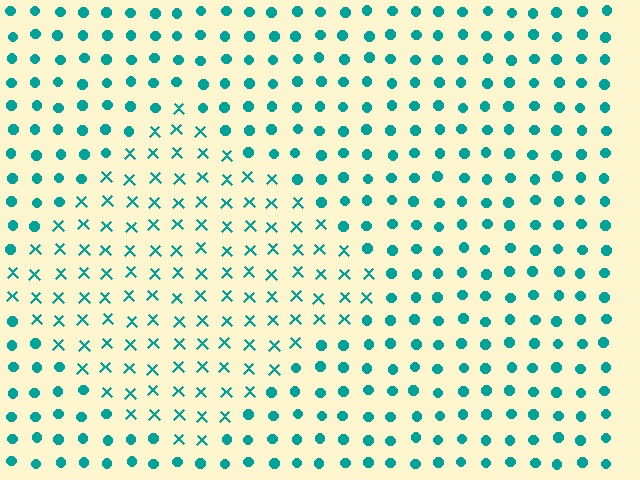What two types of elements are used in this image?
The image uses X marks inside the diamond region and circles outside it.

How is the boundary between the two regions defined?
The boundary is defined by a change in element shape: X marks inside vs. circles outside. All elements share the same color and spacing.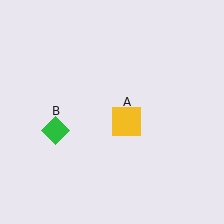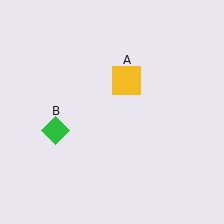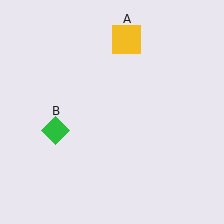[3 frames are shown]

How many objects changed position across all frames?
1 object changed position: yellow square (object A).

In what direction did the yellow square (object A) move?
The yellow square (object A) moved up.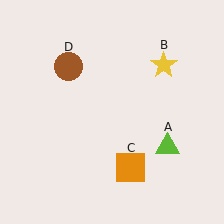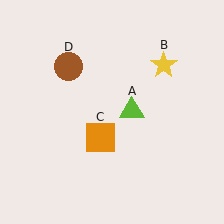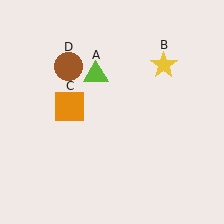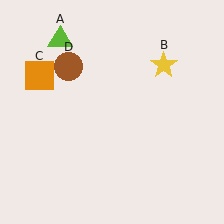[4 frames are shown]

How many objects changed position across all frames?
2 objects changed position: lime triangle (object A), orange square (object C).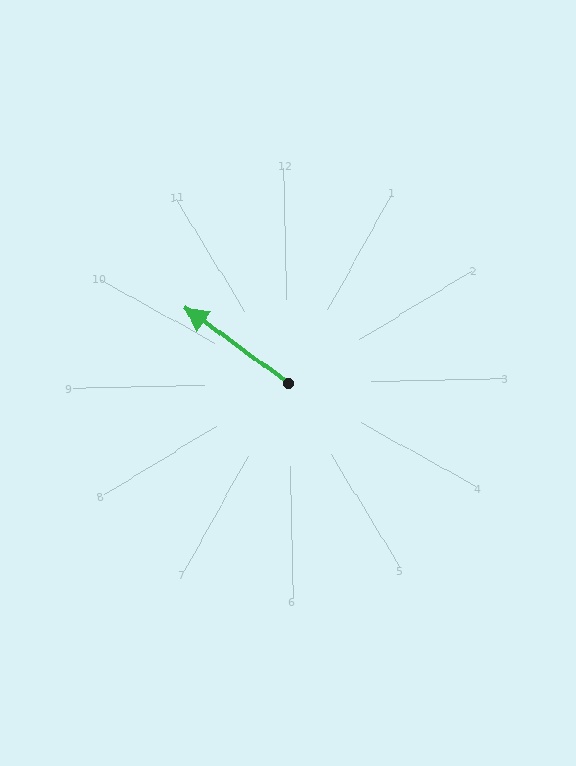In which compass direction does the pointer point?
Northwest.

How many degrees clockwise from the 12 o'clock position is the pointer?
Approximately 307 degrees.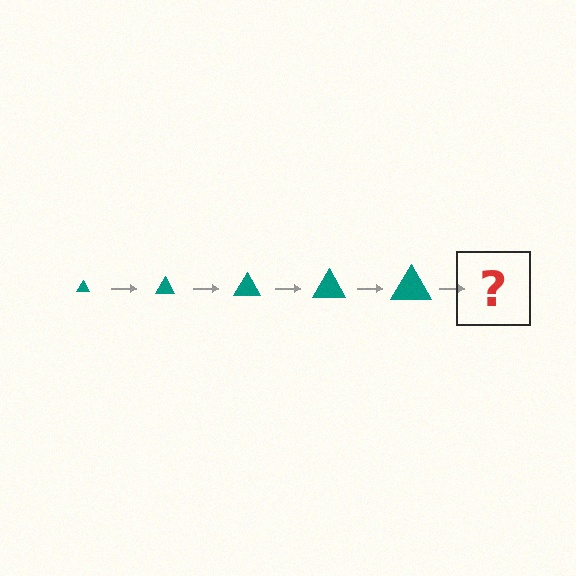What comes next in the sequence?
The next element should be a teal triangle, larger than the previous one.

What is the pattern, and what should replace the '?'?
The pattern is that the triangle gets progressively larger each step. The '?' should be a teal triangle, larger than the previous one.